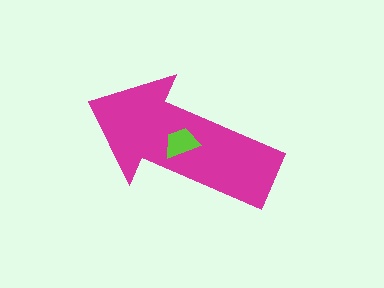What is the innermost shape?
The lime trapezoid.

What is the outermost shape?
The magenta arrow.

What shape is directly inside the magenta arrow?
The lime trapezoid.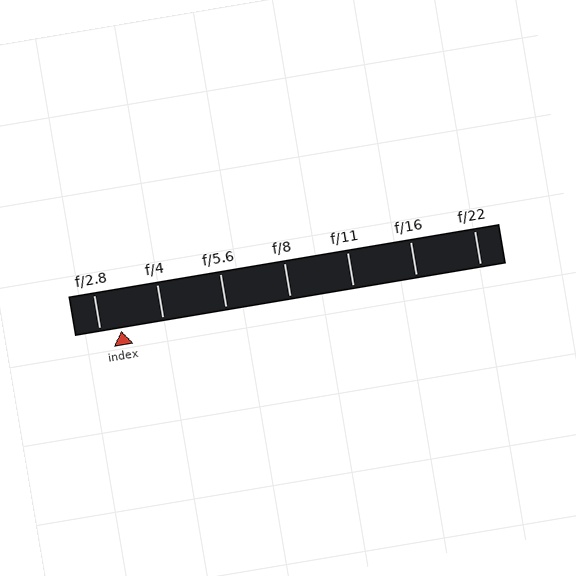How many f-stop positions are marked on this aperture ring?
There are 7 f-stop positions marked.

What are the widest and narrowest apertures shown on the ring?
The widest aperture shown is f/2.8 and the narrowest is f/22.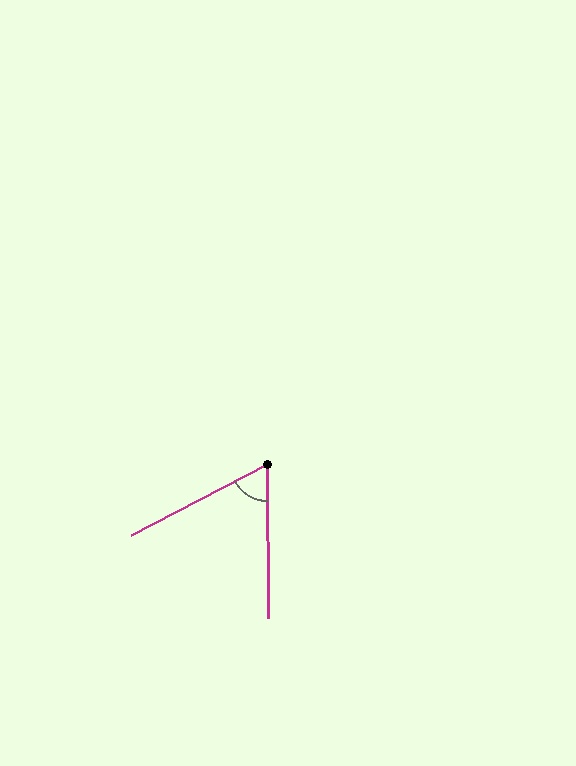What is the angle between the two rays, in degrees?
Approximately 63 degrees.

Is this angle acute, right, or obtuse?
It is acute.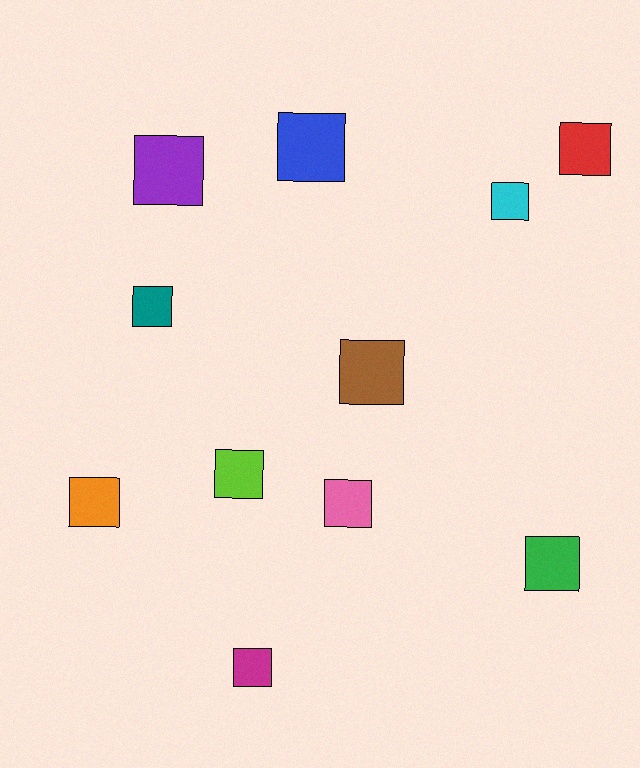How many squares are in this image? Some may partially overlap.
There are 11 squares.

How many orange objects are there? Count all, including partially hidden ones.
There is 1 orange object.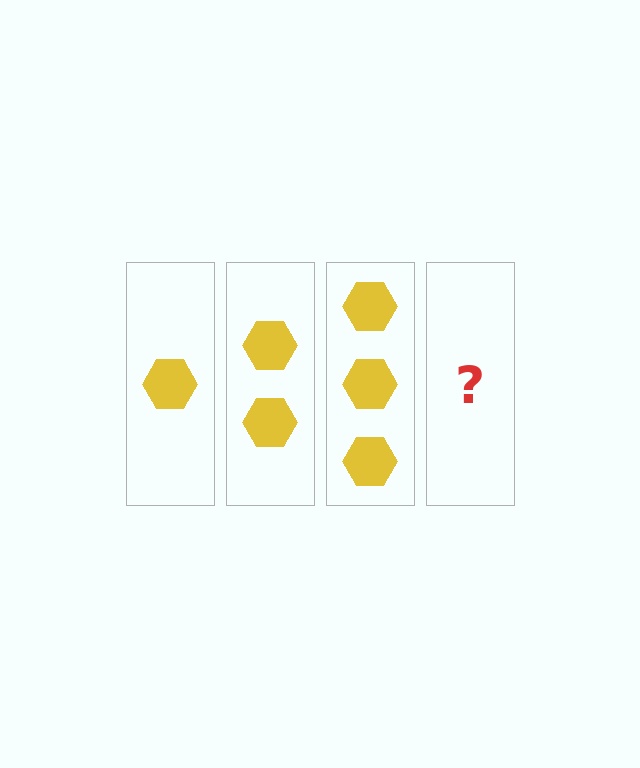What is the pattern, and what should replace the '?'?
The pattern is that each step adds one more hexagon. The '?' should be 4 hexagons.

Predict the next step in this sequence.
The next step is 4 hexagons.